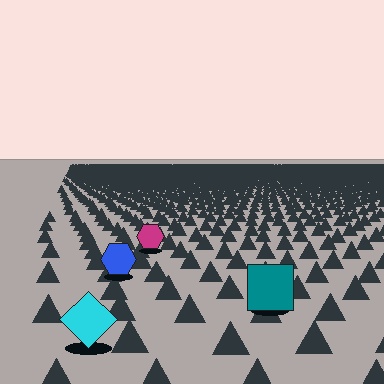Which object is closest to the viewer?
The cyan diamond is closest. The texture marks near it are larger and more spread out.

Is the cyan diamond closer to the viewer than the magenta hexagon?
Yes. The cyan diamond is closer — you can tell from the texture gradient: the ground texture is coarser near it.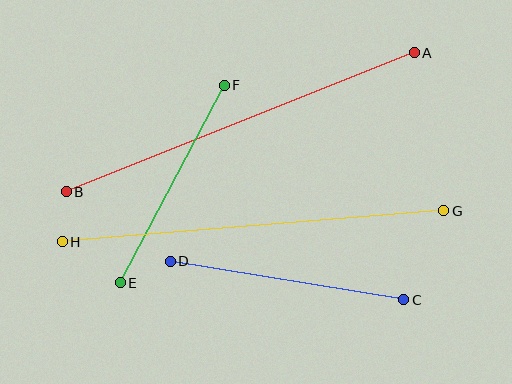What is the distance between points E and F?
The distance is approximately 223 pixels.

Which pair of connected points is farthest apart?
Points G and H are farthest apart.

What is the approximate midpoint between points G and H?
The midpoint is at approximately (253, 226) pixels.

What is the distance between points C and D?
The distance is approximately 237 pixels.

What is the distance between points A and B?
The distance is approximately 375 pixels.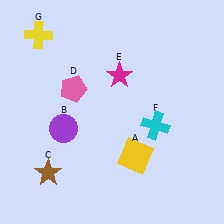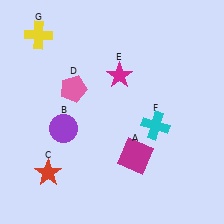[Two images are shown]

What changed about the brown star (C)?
In Image 1, C is brown. In Image 2, it changed to red.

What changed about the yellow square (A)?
In Image 1, A is yellow. In Image 2, it changed to magenta.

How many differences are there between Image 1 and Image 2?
There are 2 differences between the two images.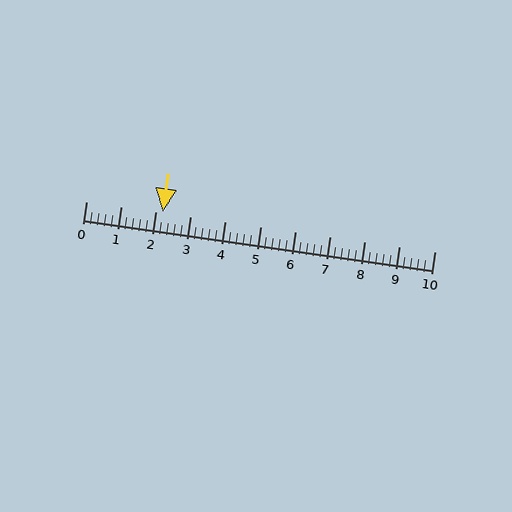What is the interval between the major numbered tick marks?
The major tick marks are spaced 1 units apart.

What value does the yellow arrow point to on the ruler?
The yellow arrow points to approximately 2.2.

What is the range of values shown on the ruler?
The ruler shows values from 0 to 10.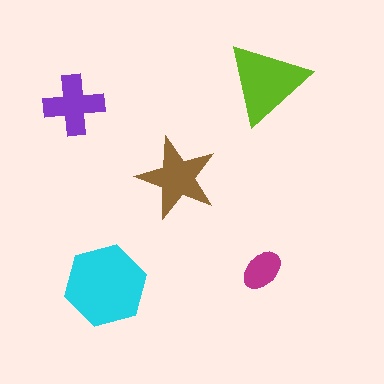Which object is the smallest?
The magenta ellipse.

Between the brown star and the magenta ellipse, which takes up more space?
The brown star.